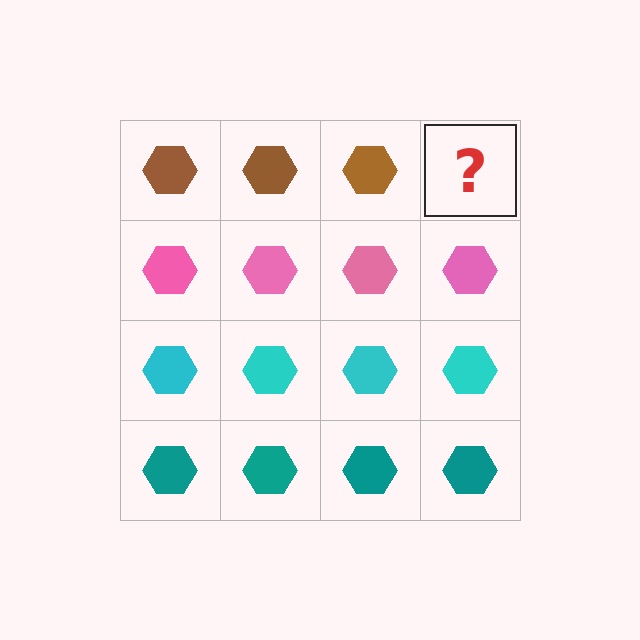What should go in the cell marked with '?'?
The missing cell should contain a brown hexagon.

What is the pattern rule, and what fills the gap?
The rule is that each row has a consistent color. The gap should be filled with a brown hexagon.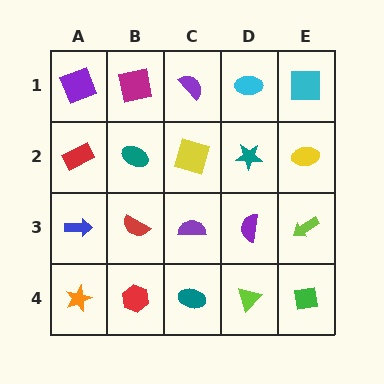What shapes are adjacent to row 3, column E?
A yellow ellipse (row 2, column E), a green square (row 4, column E), a purple semicircle (row 3, column D).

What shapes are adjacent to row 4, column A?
A blue arrow (row 3, column A), a red hexagon (row 4, column B).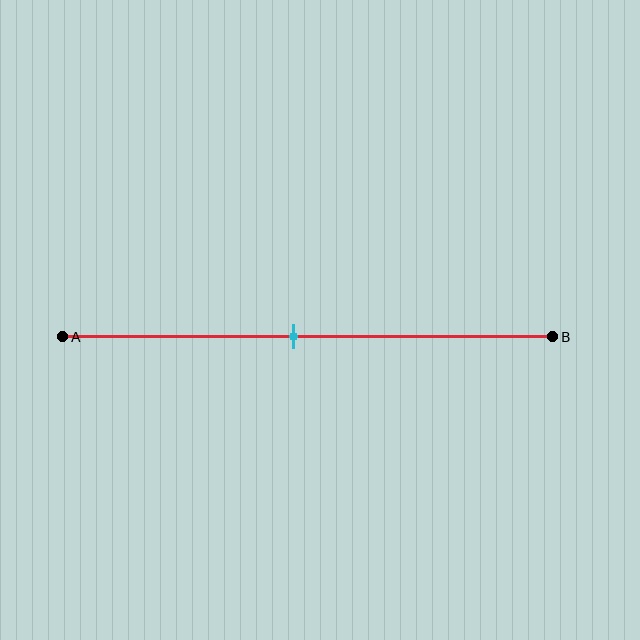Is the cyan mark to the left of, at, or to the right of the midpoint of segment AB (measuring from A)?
The cyan mark is approximately at the midpoint of segment AB.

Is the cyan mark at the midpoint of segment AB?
Yes, the mark is approximately at the midpoint.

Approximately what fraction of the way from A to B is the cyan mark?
The cyan mark is approximately 45% of the way from A to B.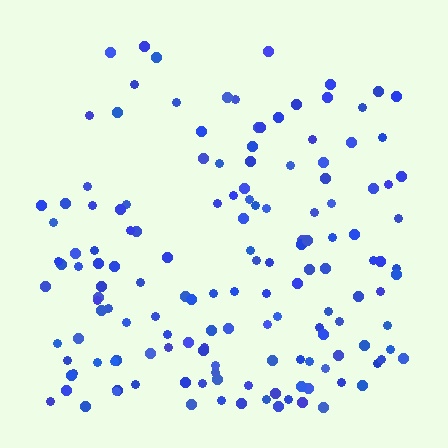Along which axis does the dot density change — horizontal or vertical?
Vertical.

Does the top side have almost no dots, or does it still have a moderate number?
Still a moderate number, just noticeably fewer than the bottom.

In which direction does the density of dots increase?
From top to bottom, with the bottom side densest.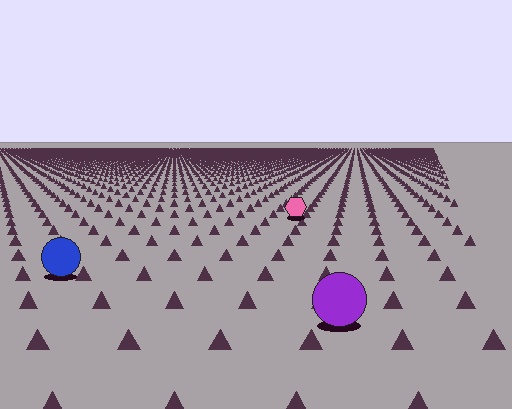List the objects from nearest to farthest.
From nearest to farthest: the purple circle, the blue circle, the pink hexagon.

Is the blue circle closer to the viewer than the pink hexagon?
Yes. The blue circle is closer — you can tell from the texture gradient: the ground texture is coarser near it.